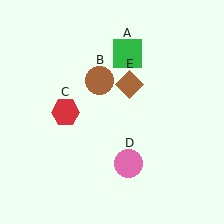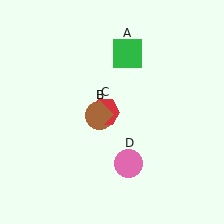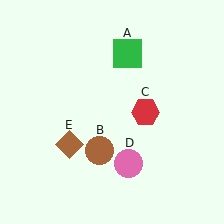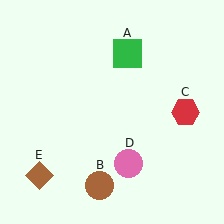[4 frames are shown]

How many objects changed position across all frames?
3 objects changed position: brown circle (object B), red hexagon (object C), brown diamond (object E).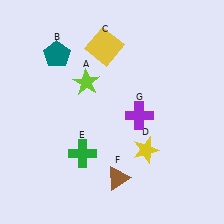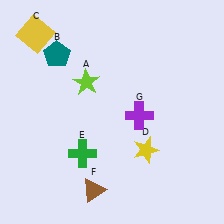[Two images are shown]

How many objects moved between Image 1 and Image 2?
2 objects moved between the two images.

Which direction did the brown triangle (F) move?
The brown triangle (F) moved left.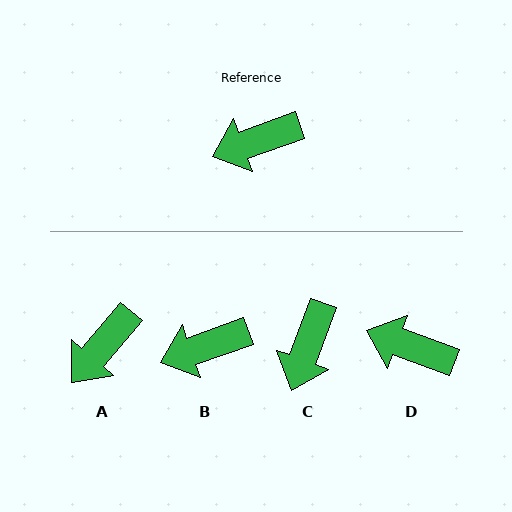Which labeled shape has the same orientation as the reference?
B.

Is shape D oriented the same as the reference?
No, it is off by about 40 degrees.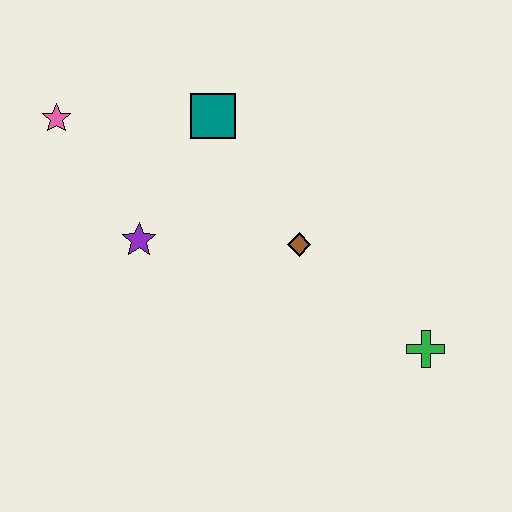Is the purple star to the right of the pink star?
Yes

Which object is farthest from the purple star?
The green cross is farthest from the purple star.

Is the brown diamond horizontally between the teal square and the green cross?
Yes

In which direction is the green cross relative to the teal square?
The green cross is below the teal square.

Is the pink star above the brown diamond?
Yes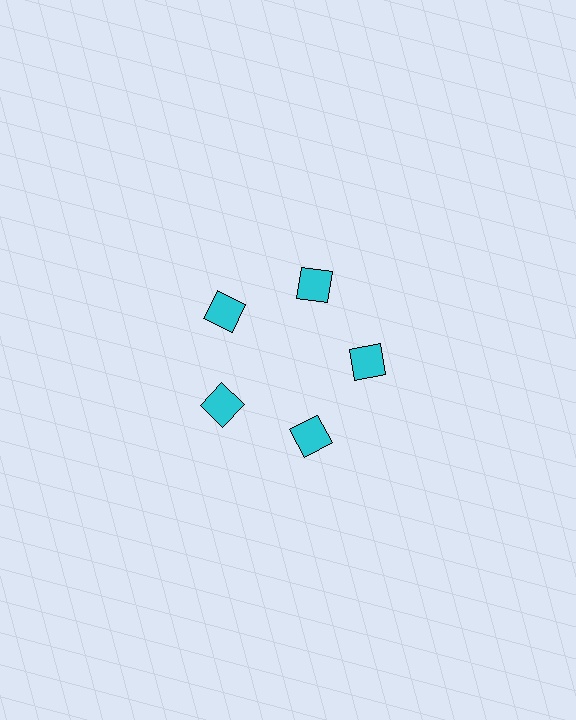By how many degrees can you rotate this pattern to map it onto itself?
The pattern maps onto itself every 72 degrees of rotation.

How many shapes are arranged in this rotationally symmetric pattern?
There are 5 shapes, arranged in 5 groups of 1.